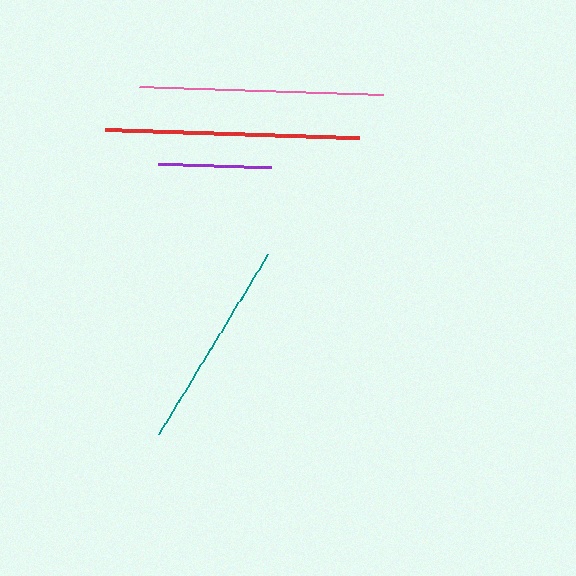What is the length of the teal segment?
The teal segment is approximately 210 pixels long.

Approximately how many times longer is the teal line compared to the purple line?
The teal line is approximately 1.9 times the length of the purple line.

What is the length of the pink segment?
The pink segment is approximately 244 pixels long.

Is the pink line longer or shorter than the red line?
The red line is longer than the pink line.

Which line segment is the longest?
The red line is the longest at approximately 254 pixels.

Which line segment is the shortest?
The purple line is the shortest at approximately 113 pixels.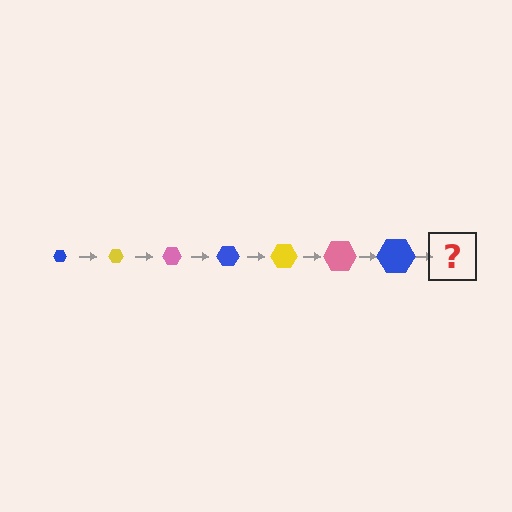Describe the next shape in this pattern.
It should be a yellow hexagon, larger than the previous one.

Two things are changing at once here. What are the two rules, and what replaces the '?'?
The two rules are that the hexagon grows larger each step and the color cycles through blue, yellow, and pink. The '?' should be a yellow hexagon, larger than the previous one.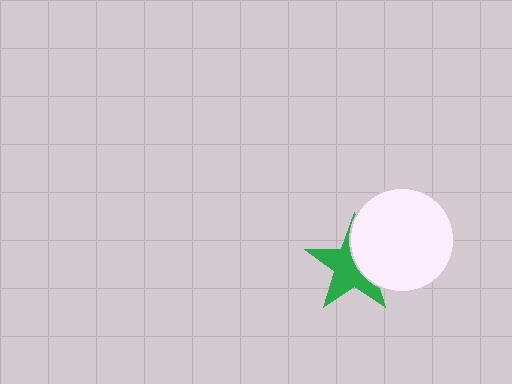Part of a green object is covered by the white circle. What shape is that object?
It is a star.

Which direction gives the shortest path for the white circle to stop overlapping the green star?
Moving right gives the shortest separation.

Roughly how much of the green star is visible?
About half of it is visible (roughly 60%).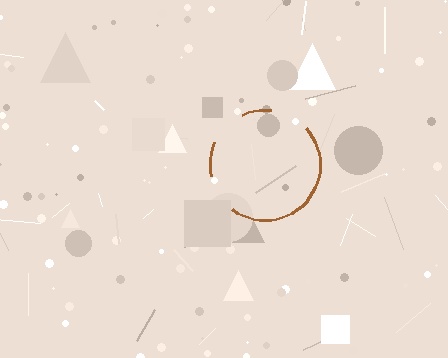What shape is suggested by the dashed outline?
The dashed outline suggests a circle.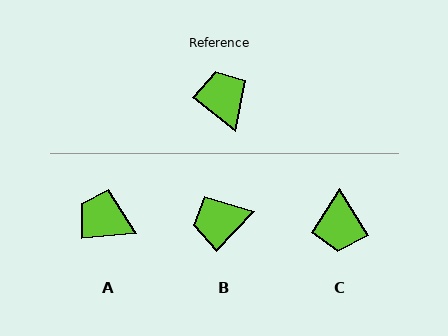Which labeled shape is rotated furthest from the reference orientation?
C, about 159 degrees away.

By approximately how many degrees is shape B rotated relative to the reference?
Approximately 85 degrees counter-clockwise.